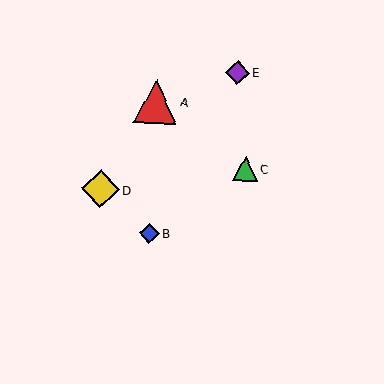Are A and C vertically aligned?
No, A is at x≈156 and C is at x≈245.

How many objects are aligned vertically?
2 objects (A, B) are aligned vertically.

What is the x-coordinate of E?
Object E is at x≈237.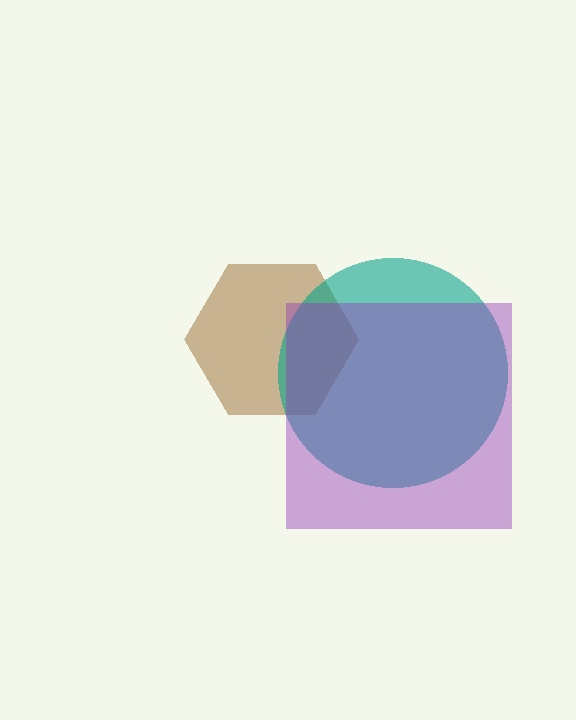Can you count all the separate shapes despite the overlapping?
Yes, there are 3 separate shapes.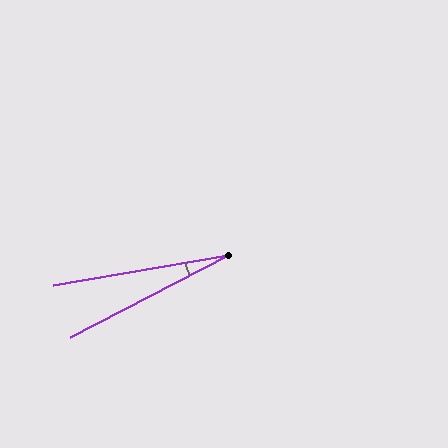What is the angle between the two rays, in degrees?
Approximately 18 degrees.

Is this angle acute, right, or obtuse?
It is acute.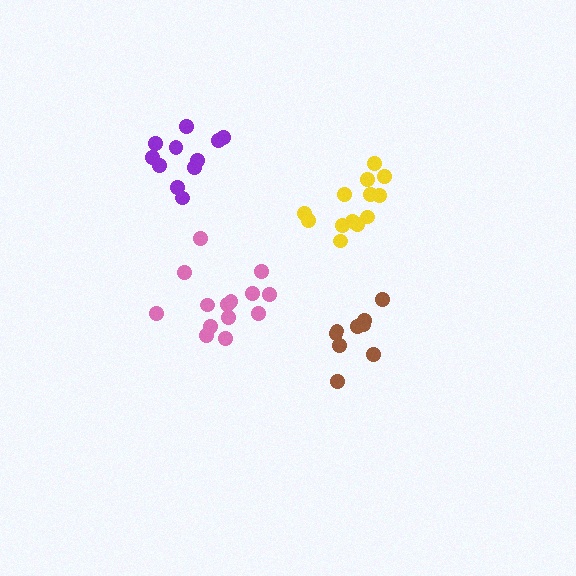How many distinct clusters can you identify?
There are 4 distinct clusters.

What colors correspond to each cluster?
The clusters are colored: pink, brown, yellow, purple.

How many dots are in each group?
Group 1: 14 dots, Group 2: 9 dots, Group 3: 13 dots, Group 4: 11 dots (47 total).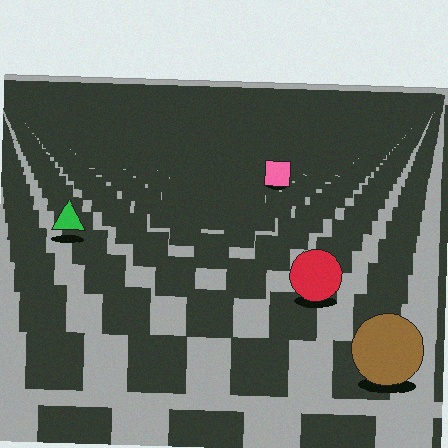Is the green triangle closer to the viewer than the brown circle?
No. The brown circle is closer — you can tell from the texture gradient: the ground texture is coarser near it.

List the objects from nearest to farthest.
From nearest to farthest: the brown circle, the red circle, the green triangle, the pink square.